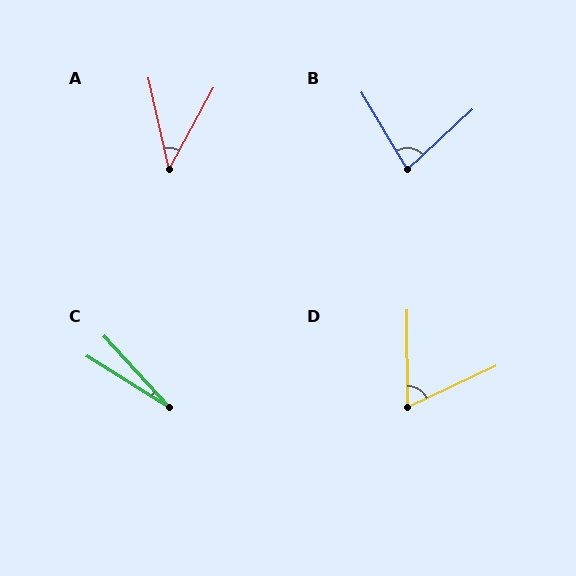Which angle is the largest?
B, at approximately 78 degrees.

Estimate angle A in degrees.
Approximately 41 degrees.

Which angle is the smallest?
C, at approximately 15 degrees.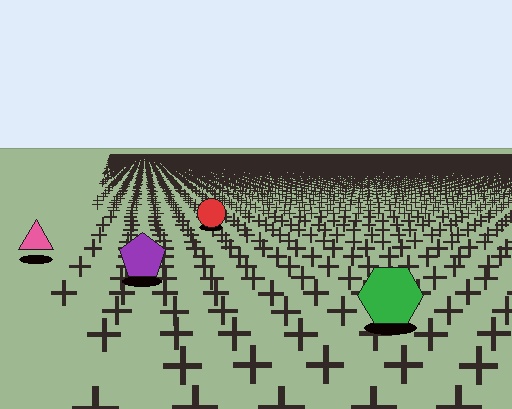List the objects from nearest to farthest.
From nearest to farthest: the green hexagon, the purple pentagon, the pink triangle, the red circle.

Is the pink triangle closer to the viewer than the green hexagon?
No. The green hexagon is closer — you can tell from the texture gradient: the ground texture is coarser near it.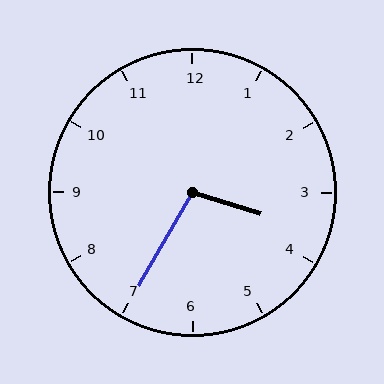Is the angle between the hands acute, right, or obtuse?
It is obtuse.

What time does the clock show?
3:35.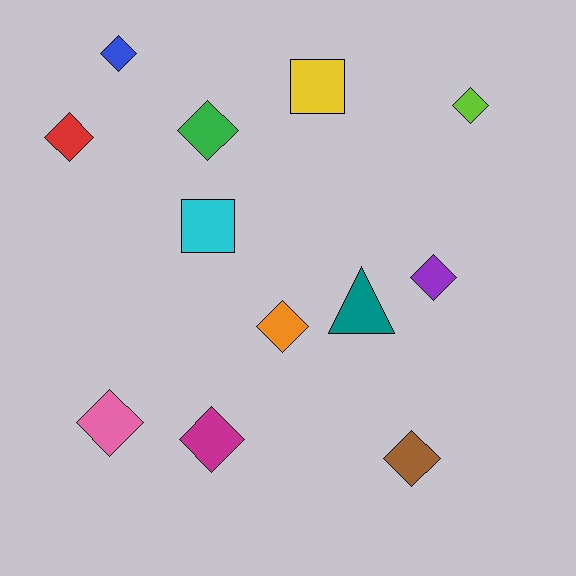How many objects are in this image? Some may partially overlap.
There are 12 objects.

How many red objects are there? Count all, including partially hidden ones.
There is 1 red object.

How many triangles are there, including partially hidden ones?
There is 1 triangle.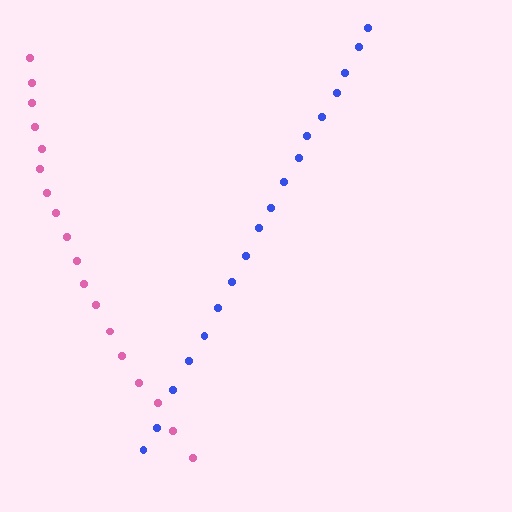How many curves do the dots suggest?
There are 2 distinct paths.